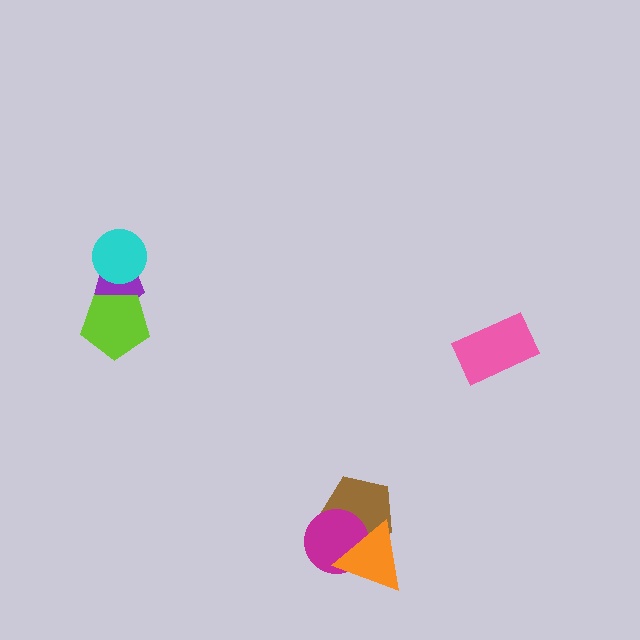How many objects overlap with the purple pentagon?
2 objects overlap with the purple pentagon.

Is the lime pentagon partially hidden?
No, no other shape covers it.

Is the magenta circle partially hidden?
Yes, it is partially covered by another shape.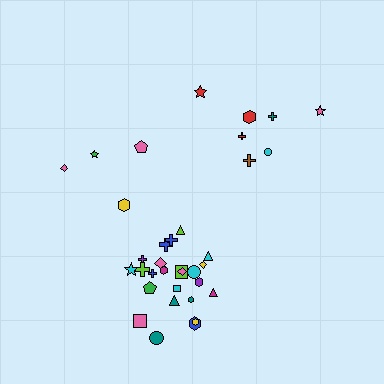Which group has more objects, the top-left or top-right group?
The top-right group.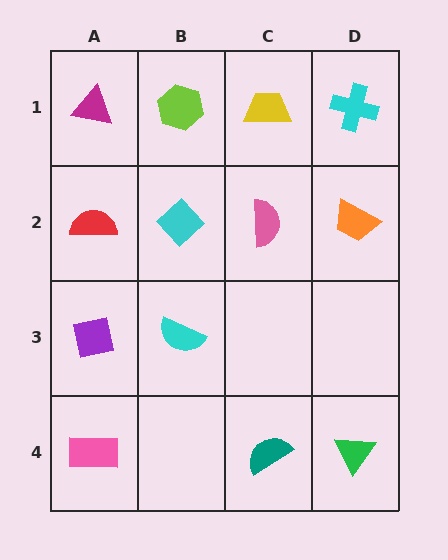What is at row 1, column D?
A cyan cross.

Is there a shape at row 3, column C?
No, that cell is empty.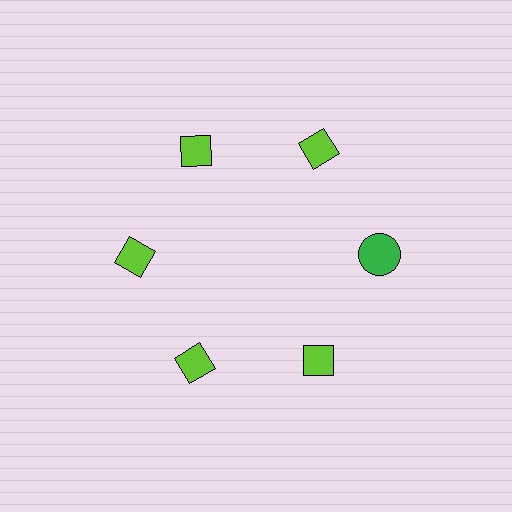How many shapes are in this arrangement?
There are 6 shapes arranged in a ring pattern.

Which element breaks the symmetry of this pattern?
The green circle at roughly the 3 o'clock position breaks the symmetry. All other shapes are lime diamonds.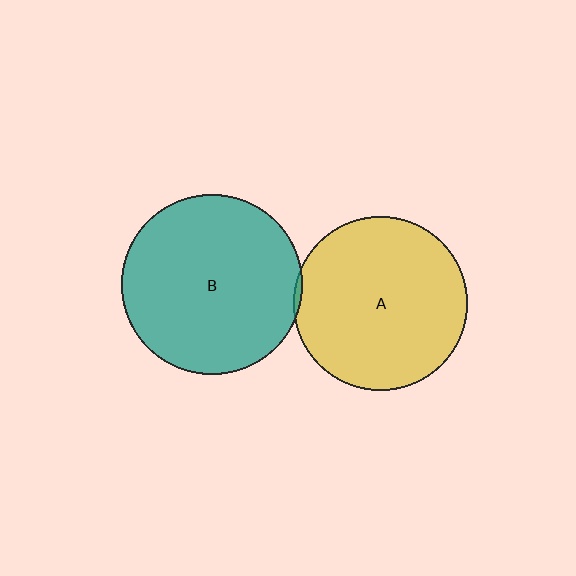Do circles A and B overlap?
Yes.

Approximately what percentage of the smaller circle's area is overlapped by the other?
Approximately 5%.